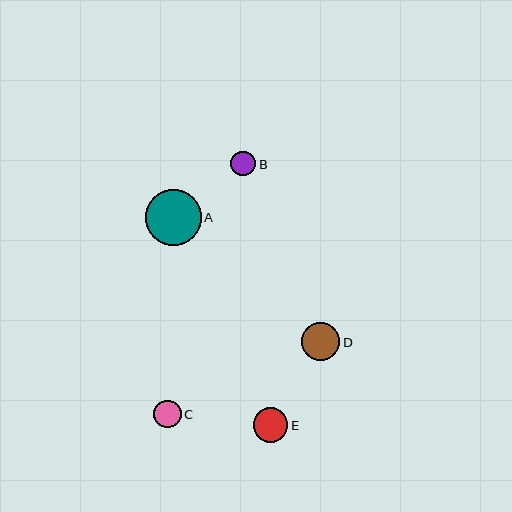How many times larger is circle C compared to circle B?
Circle C is approximately 1.1 times the size of circle B.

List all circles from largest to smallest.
From largest to smallest: A, D, E, C, B.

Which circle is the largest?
Circle A is the largest with a size of approximately 56 pixels.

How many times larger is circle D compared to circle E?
Circle D is approximately 1.1 times the size of circle E.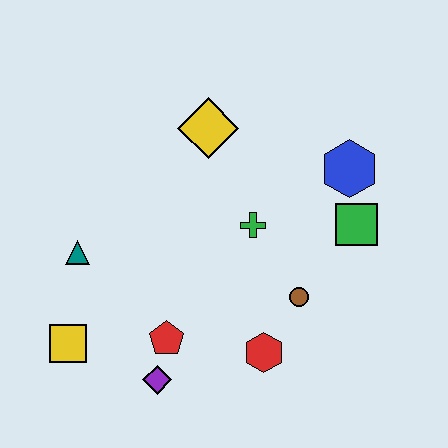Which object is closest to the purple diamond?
The red pentagon is closest to the purple diamond.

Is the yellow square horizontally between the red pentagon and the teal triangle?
No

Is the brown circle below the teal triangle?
Yes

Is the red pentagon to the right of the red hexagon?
No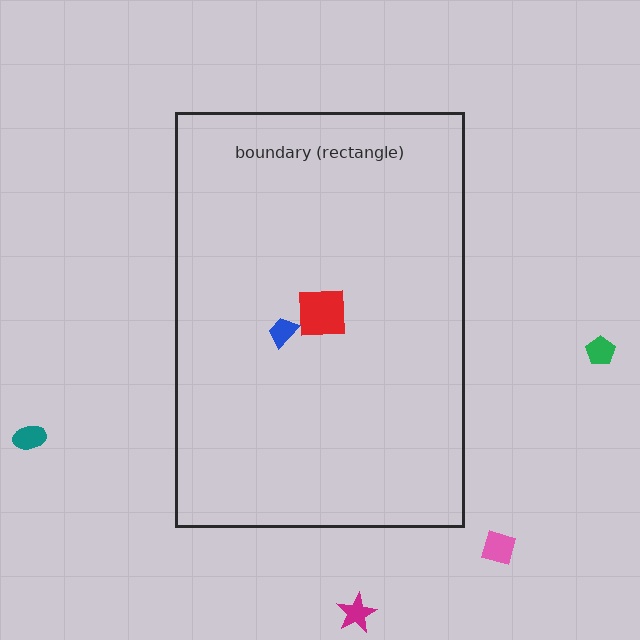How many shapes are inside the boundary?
3 inside, 4 outside.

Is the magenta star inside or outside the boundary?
Outside.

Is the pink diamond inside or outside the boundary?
Outside.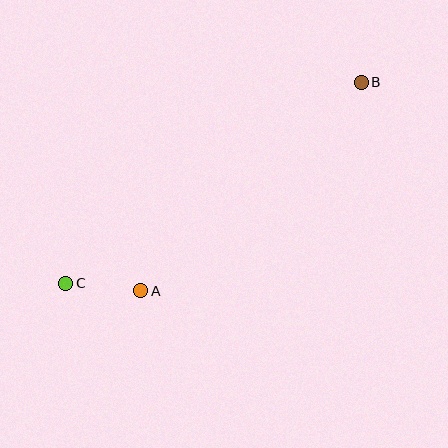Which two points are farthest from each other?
Points B and C are farthest from each other.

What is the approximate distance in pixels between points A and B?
The distance between A and B is approximately 304 pixels.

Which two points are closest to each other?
Points A and C are closest to each other.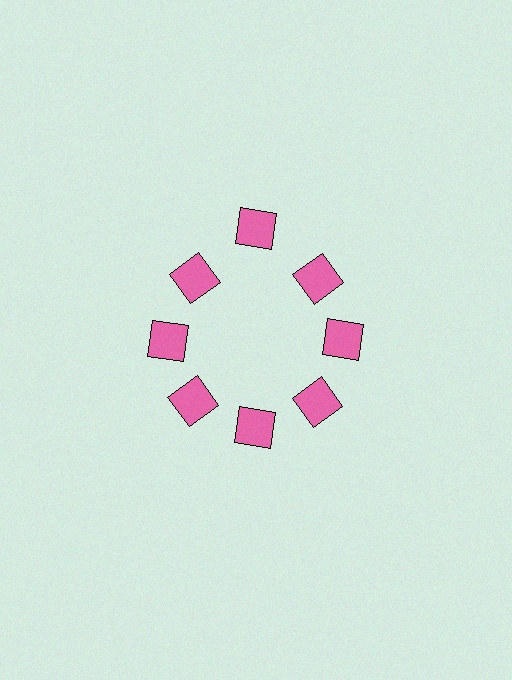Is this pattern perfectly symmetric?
No. The 8 pink squares are arranged in a ring, but one element near the 12 o'clock position is pushed outward from the center, breaking the 8-fold rotational symmetry.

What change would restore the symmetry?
The symmetry would be restored by moving it inward, back onto the ring so that all 8 squares sit at equal angles and equal distance from the center.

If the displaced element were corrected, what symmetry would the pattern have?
It would have 8-fold rotational symmetry — the pattern would map onto itself every 45 degrees.